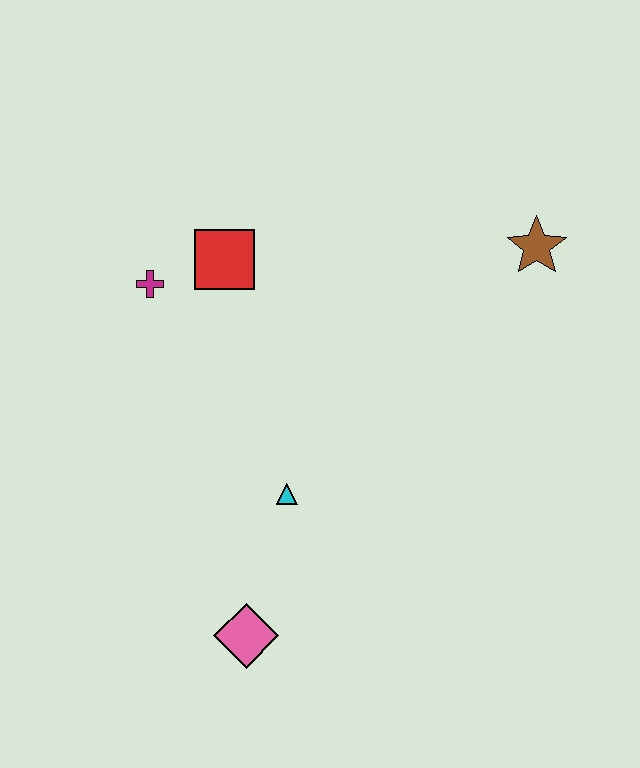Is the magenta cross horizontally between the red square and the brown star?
No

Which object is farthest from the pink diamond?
The brown star is farthest from the pink diamond.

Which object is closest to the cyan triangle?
The pink diamond is closest to the cyan triangle.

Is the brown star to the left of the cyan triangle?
No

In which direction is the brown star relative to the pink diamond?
The brown star is above the pink diamond.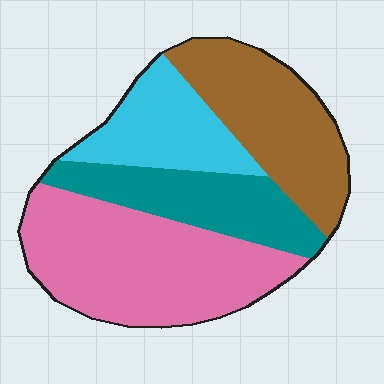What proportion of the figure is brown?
Brown takes up between a quarter and a half of the figure.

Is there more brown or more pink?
Pink.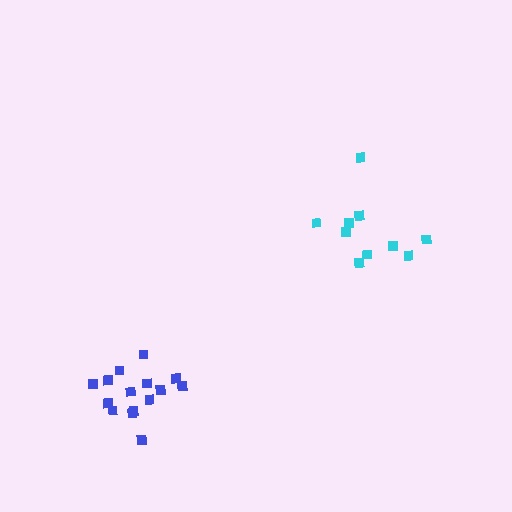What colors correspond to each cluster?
The clusters are colored: blue, cyan.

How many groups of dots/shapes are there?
There are 2 groups.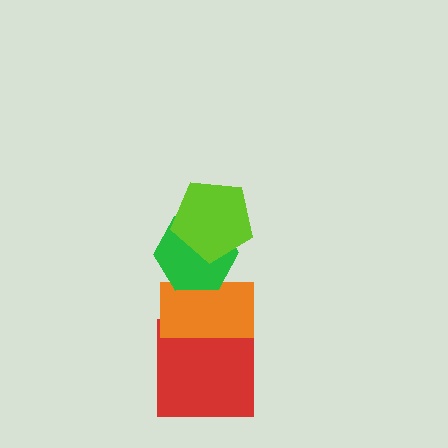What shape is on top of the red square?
The orange rectangle is on top of the red square.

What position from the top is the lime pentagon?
The lime pentagon is 1st from the top.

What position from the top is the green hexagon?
The green hexagon is 2nd from the top.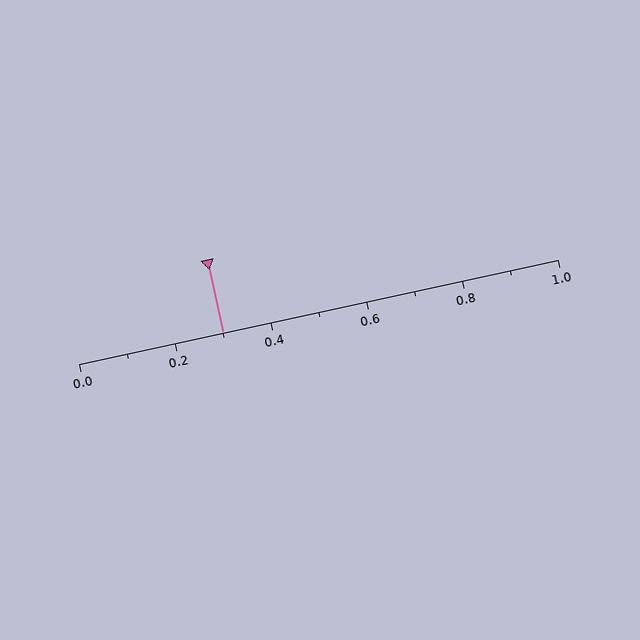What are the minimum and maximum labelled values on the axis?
The axis runs from 0.0 to 1.0.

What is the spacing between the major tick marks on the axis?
The major ticks are spaced 0.2 apart.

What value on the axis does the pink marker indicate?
The marker indicates approximately 0.3.